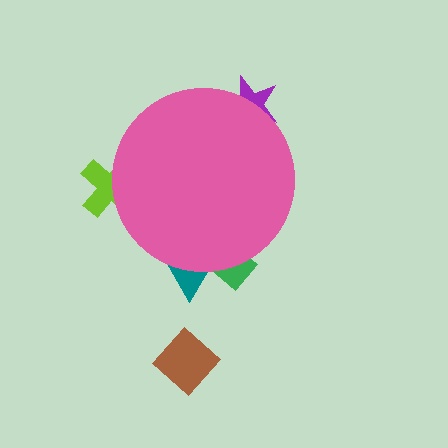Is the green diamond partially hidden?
Yes, the green diamond is partially hidden behind the pink circle.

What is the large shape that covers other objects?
A pink circle.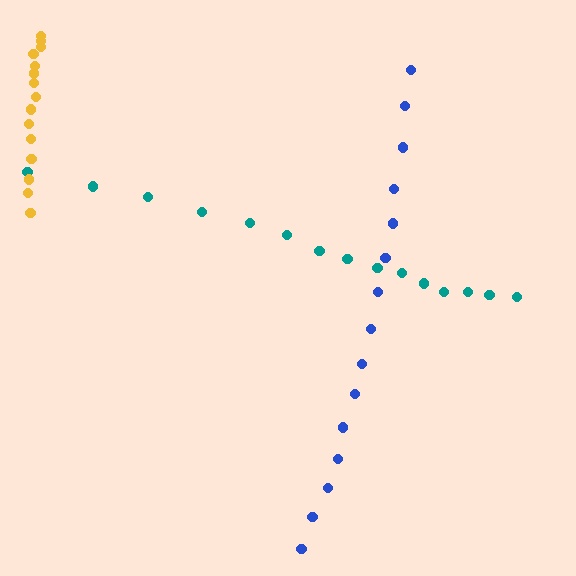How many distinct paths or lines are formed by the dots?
There are 3 distinct paths.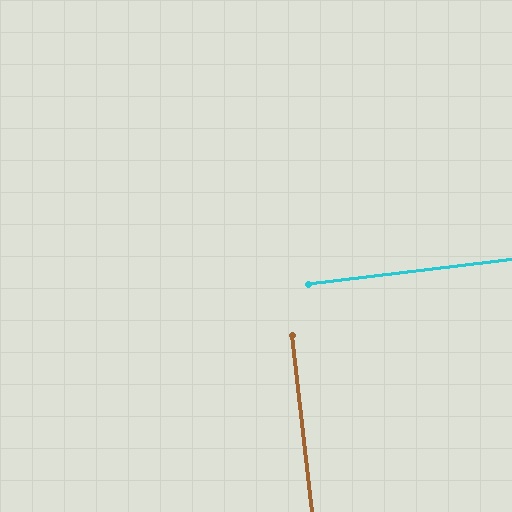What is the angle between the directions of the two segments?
Approximately 90 degrees.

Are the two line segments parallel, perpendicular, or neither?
Perpendicular — they meet at approximately 90°.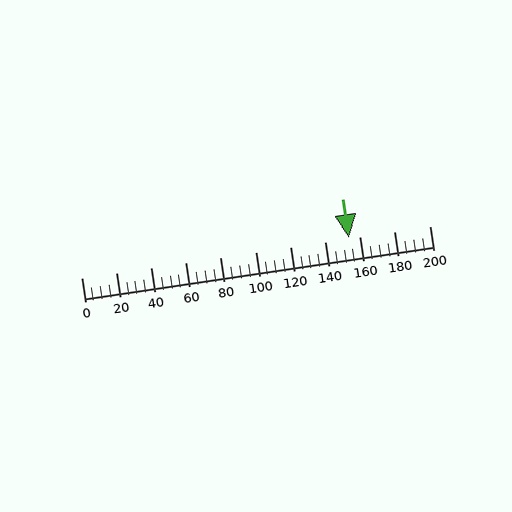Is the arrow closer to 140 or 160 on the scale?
The arrow is closer to 160.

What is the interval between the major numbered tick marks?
The major tick marks are spaced 20 units apart.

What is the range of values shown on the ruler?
The ruler shows values from 0 to 200.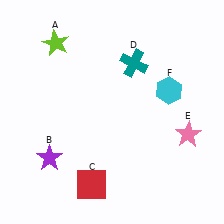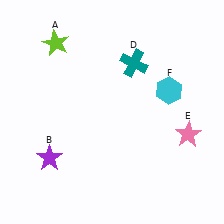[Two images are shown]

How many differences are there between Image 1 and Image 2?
There is 1 difference between the two images.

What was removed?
The red square (C) was removed in Image 2.